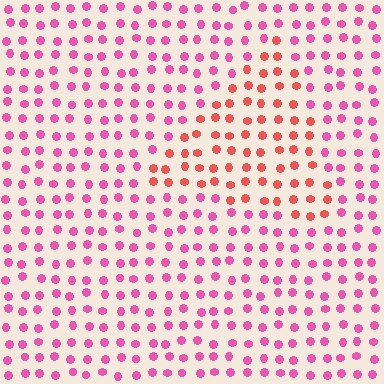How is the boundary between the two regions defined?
The boundary is defined purely by a slight shift in hue (about 37 degrees). Spacing, size, and orientation are identical on both sides.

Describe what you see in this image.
The image is filled with small pink elements in a uniform arrangement. A triangle-shaped region is visible where the elements are tinted to a slightly different hue, forming a subtle color boundary.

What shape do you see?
I see a triangle.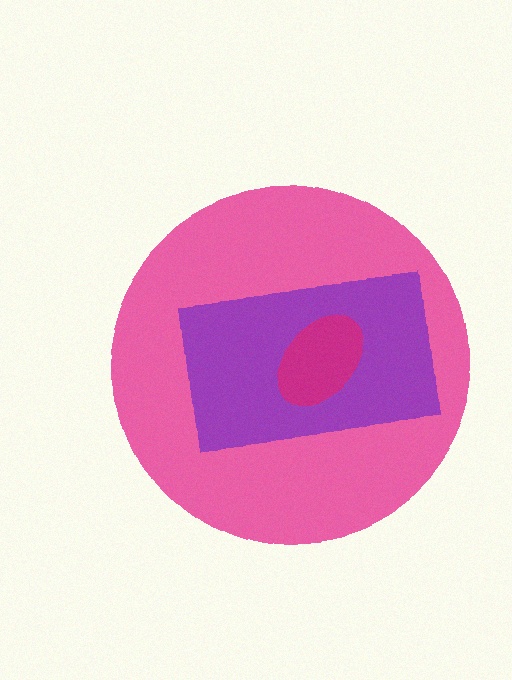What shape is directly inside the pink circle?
The purple rectangle.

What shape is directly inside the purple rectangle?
The magenta ellipse.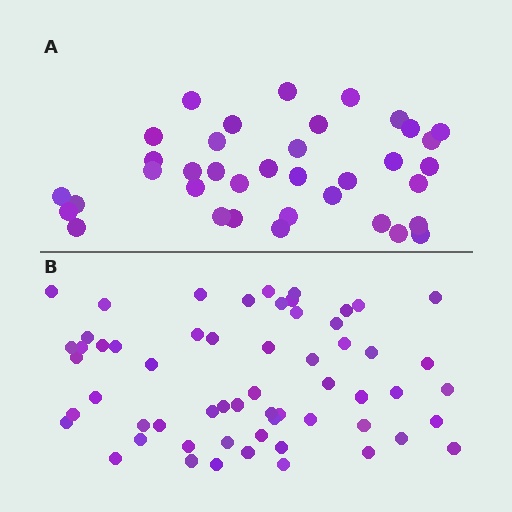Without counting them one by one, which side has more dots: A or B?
Region B (the bottom region) has more dots.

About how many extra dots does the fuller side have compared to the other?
Region B has approximately 20 more dots than region A.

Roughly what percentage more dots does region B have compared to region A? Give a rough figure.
About 60% more.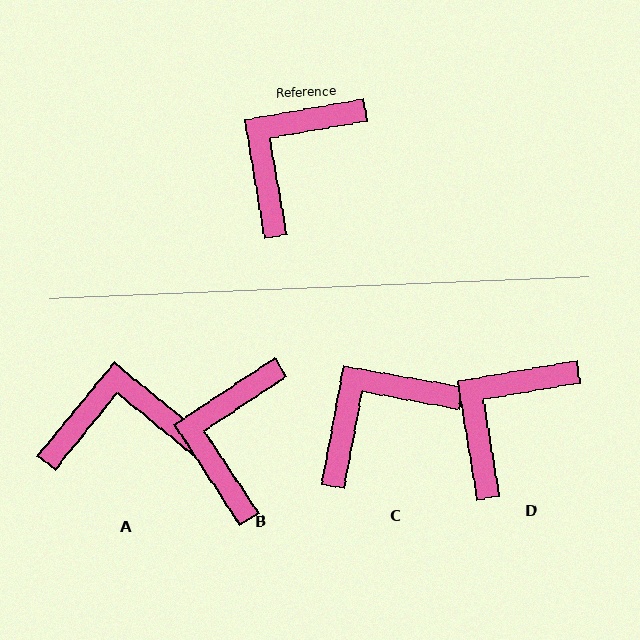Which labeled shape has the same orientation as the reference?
D.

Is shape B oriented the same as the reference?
No, it is off by about 24 degrees.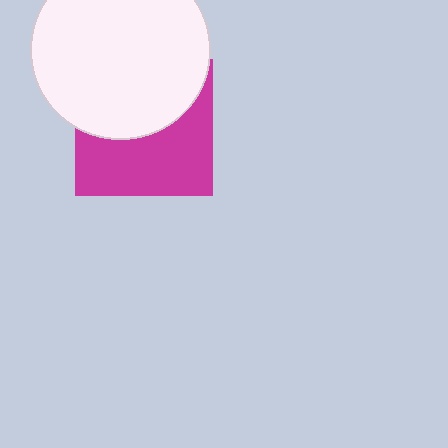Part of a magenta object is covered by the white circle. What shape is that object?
It is a square.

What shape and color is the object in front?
The object in front is a white circle.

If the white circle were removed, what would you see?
You would see the complete magenta square.